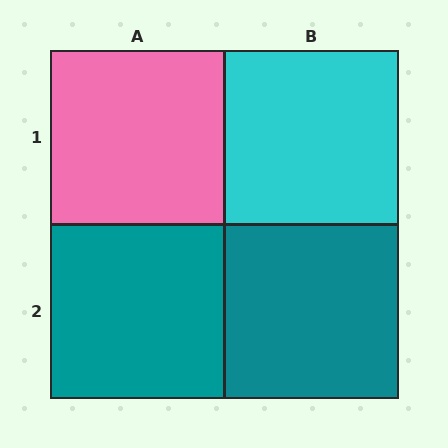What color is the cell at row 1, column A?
Pink.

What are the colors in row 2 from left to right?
Teal, teal.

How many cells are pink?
1 cell is pink.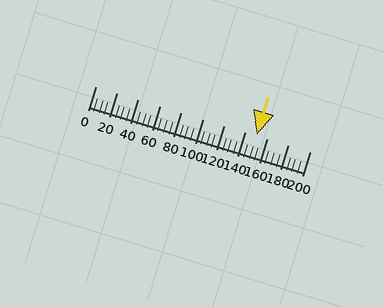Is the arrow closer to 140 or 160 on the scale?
The arrow is closer to 160.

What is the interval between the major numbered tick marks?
The major tick marks are spaced 20 units apart.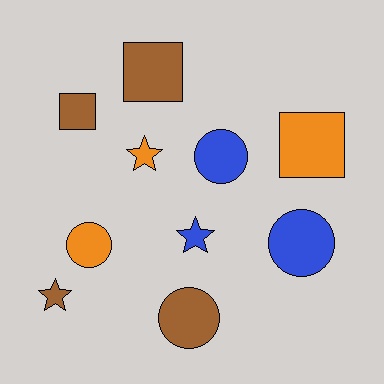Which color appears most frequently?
Brown, with 4 objects.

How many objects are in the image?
There are 10 objects.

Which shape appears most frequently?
Circle, with 4 objects.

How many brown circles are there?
There is 1 brown circle.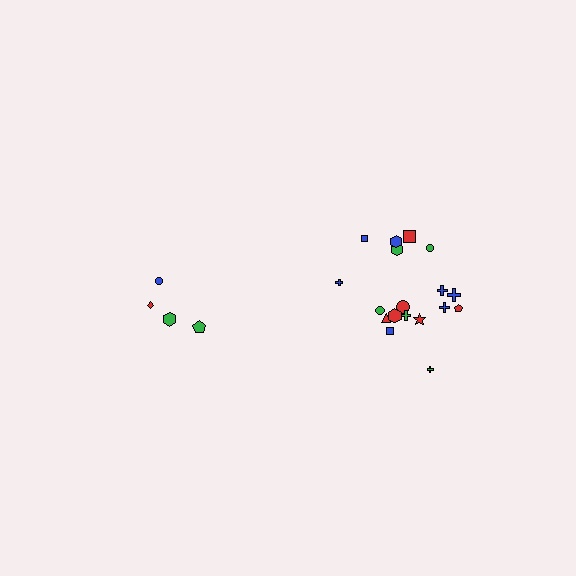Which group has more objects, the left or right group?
The right group.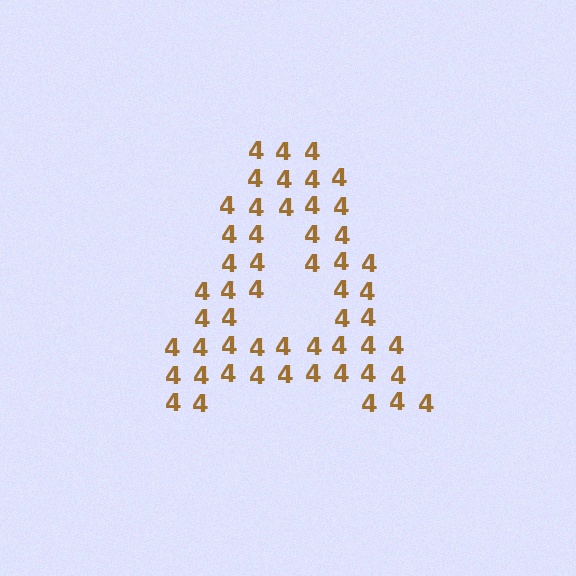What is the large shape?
The large shape is the letter A.